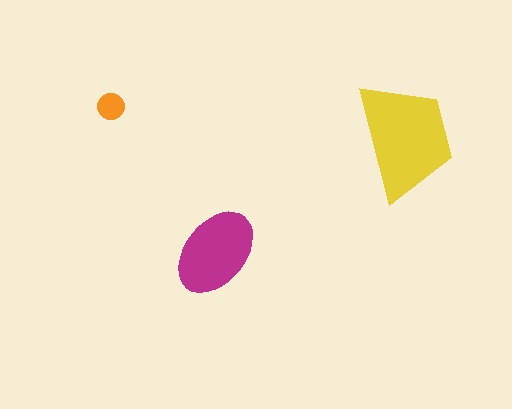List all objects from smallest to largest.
The orange circle, the magenta ellipse, the yellow trapezoid.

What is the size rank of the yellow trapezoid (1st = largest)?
1st.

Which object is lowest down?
The magenta ellipse is bottommost.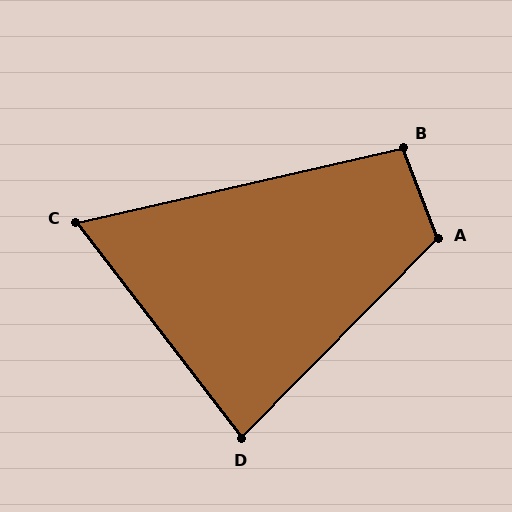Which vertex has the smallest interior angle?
C, at approximately 65 degrees.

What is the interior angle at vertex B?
Approximately 98 degrees (obtuse).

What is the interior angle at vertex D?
Approximately 82 degrees (acute).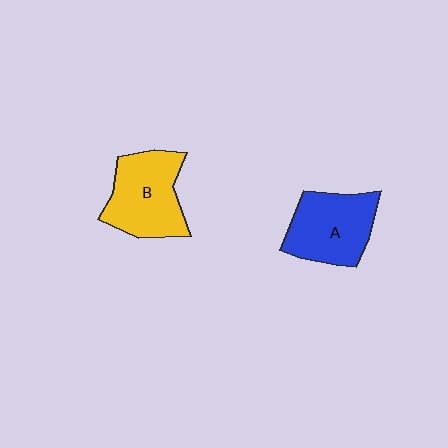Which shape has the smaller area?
Shape A (blue).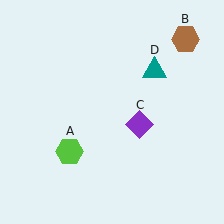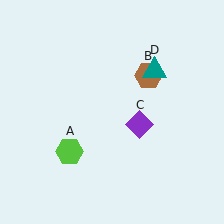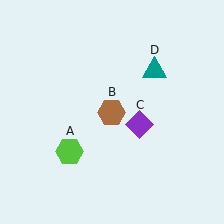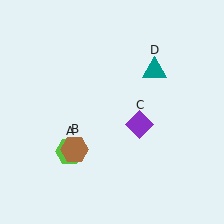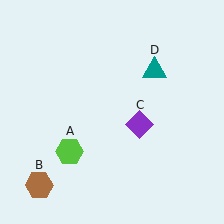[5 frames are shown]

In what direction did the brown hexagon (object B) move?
The brown hexagon (object B) moved down and to the left.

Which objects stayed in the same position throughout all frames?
Lime hexagon (object A) and purple diamond (object C) and teal triangle (object D) remained stationary.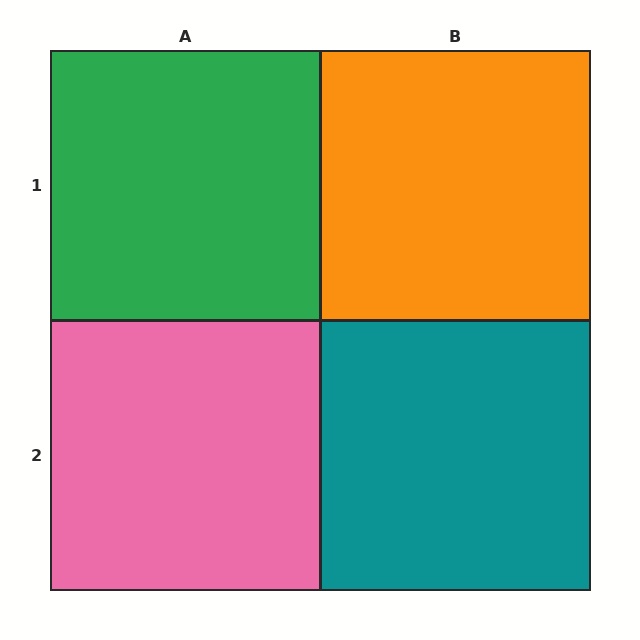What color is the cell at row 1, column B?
Orange.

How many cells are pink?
1 cell is pink.